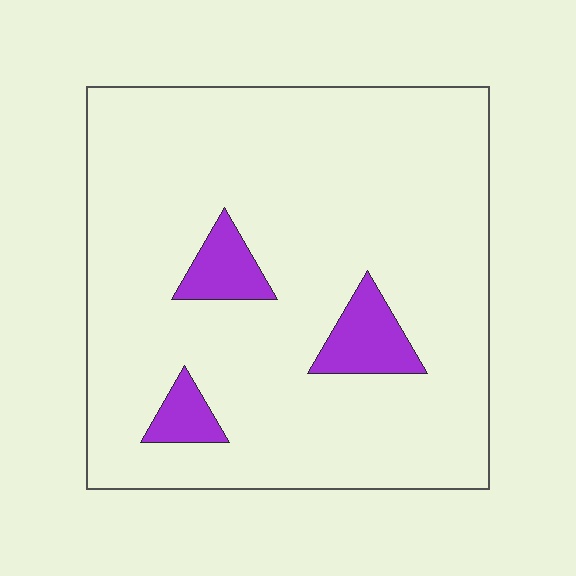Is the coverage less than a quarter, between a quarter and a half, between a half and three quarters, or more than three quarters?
Less than a quarter.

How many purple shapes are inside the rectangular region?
3.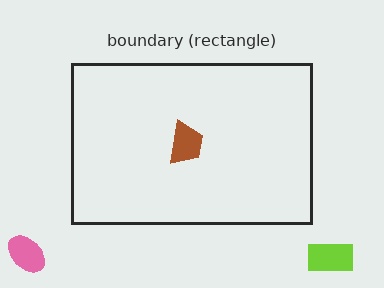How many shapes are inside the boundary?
1 inside, 2 outside.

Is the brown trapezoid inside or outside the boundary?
Inside.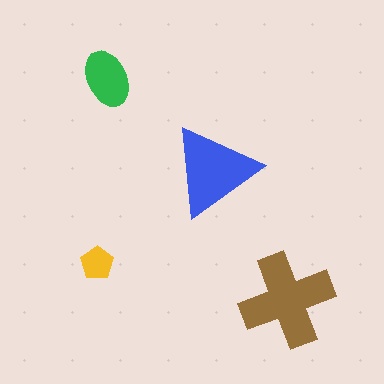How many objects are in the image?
There are 4 objects in the image.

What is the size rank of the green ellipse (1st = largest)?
3rd.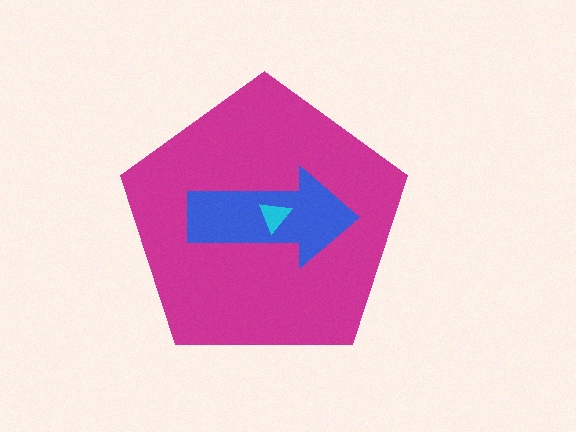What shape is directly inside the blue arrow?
The cyan triangle.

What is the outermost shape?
The magenta pentagon.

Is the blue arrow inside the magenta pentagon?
Yes.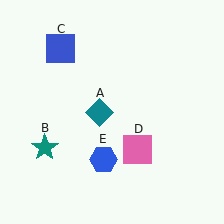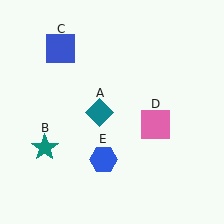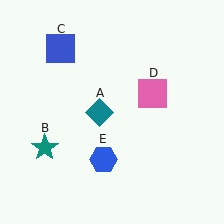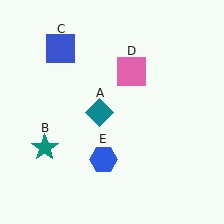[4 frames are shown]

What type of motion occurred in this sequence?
The pink square (object D) rotated counterclockwise around the center of the scene.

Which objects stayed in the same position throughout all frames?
Teal diamond (object A) and teal star (object B) and blue square (object C) and blue hexagon (object E) remained stationary.